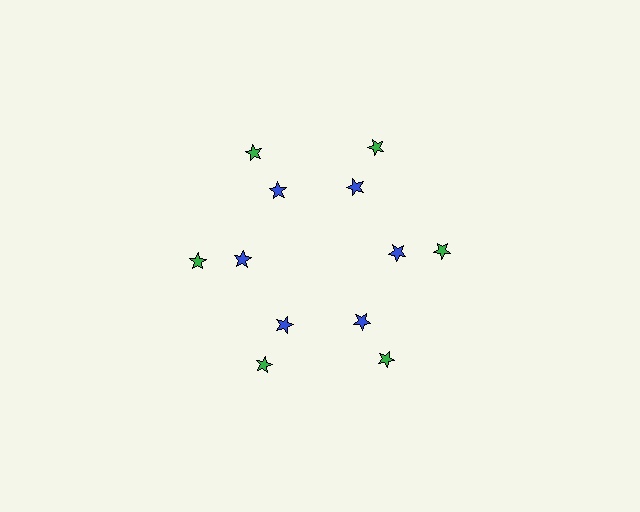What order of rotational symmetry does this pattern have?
This pattern has 6-fold rotational symmetry.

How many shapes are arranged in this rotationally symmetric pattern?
There are 12 shapes, arranged in 6 groups of 2.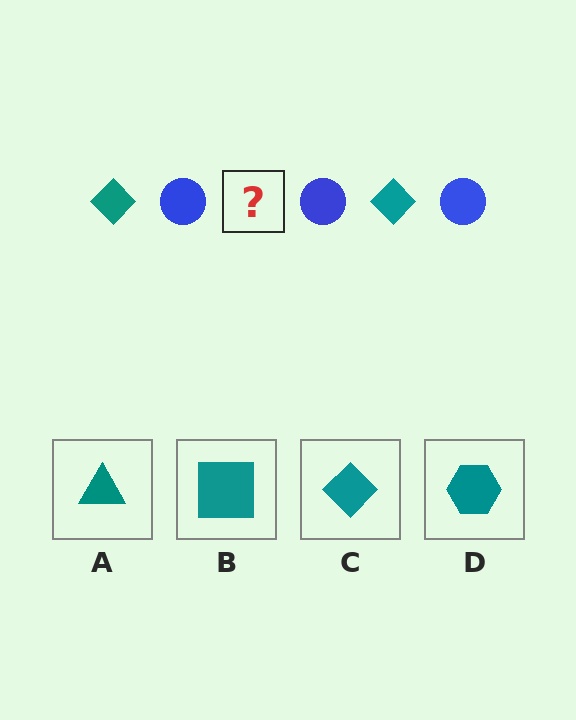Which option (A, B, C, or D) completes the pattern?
C.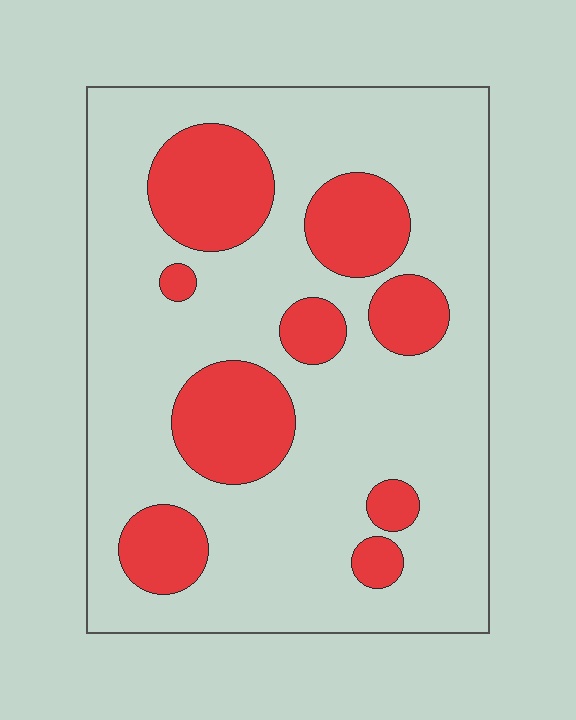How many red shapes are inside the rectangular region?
9.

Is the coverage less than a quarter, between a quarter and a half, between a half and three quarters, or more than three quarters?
Less than a quarter.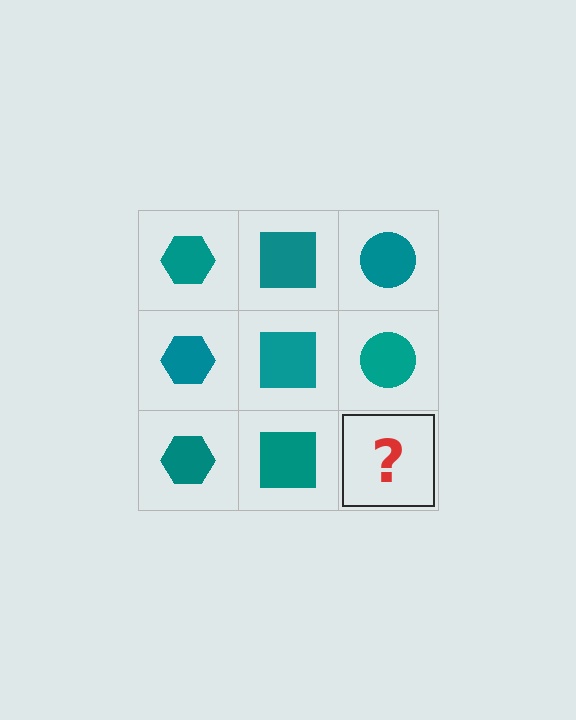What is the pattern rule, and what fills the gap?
The rule is that each column has a consistent shape. The gap should be filled with a teal circle.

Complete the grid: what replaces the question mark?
The question mark should be replaced with a teal circle.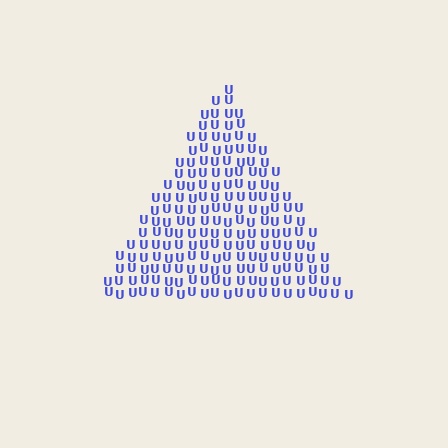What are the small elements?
The small elements are letter U's.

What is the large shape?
The large shape is a triangle.